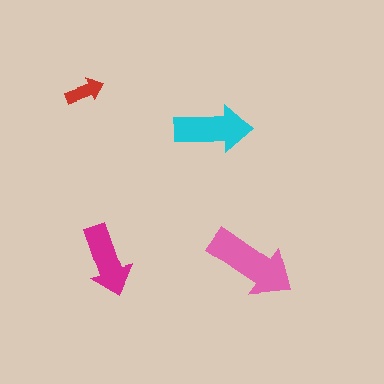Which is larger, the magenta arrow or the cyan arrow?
The cyan one.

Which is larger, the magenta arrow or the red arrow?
The magenta one.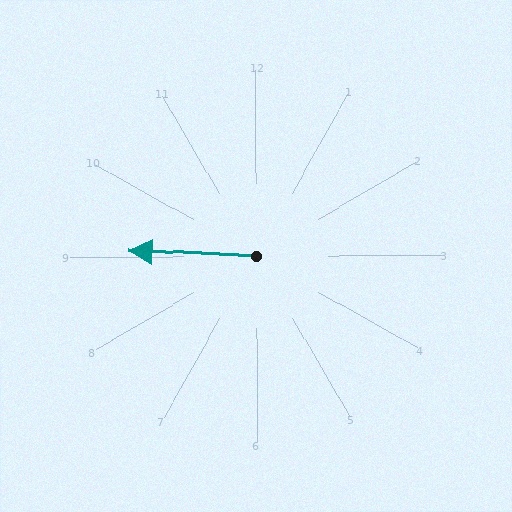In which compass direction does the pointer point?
West.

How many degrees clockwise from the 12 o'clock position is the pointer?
Approximately 273 degrees.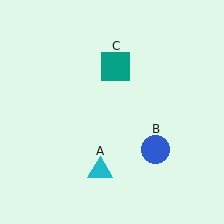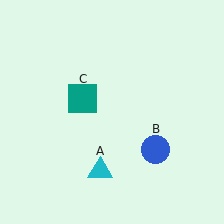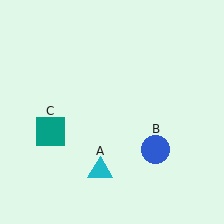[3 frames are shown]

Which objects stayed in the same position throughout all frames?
Cyan triangle (object A) and blue circle (object B) remained stationary.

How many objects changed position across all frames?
1 object changed position: teal square (object C).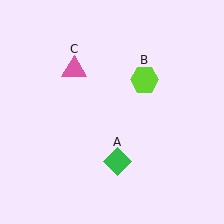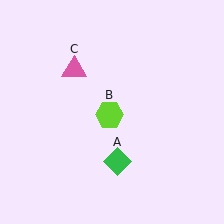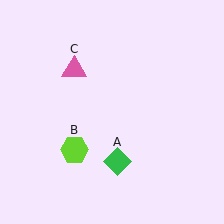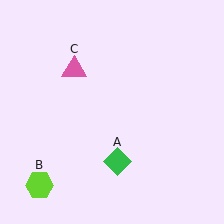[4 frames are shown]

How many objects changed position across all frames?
1 object changed position: lime hexagon (object B).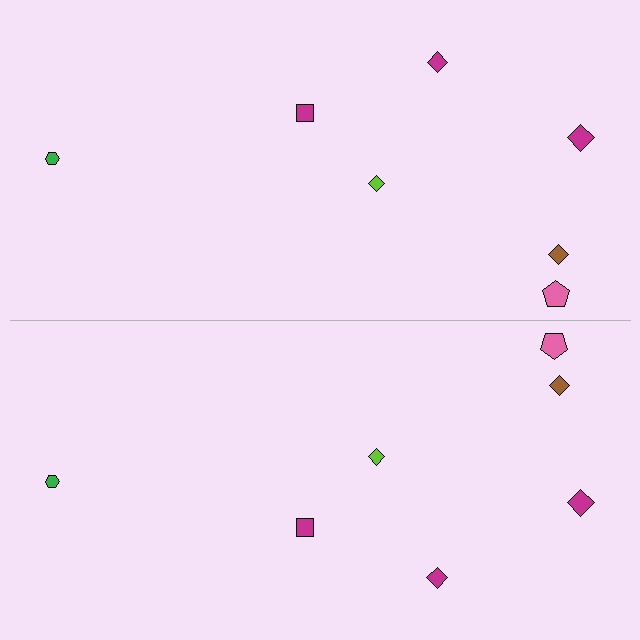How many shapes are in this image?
There are 14 shapes in this image.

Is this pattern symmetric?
Yes, this pattern has bilateral (reflection) symmetry.